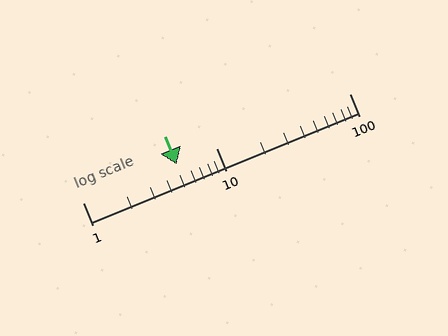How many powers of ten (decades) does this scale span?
The scale spans 2 decades, from 1 to 100.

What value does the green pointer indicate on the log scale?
The pointer indicates approximately 5.1.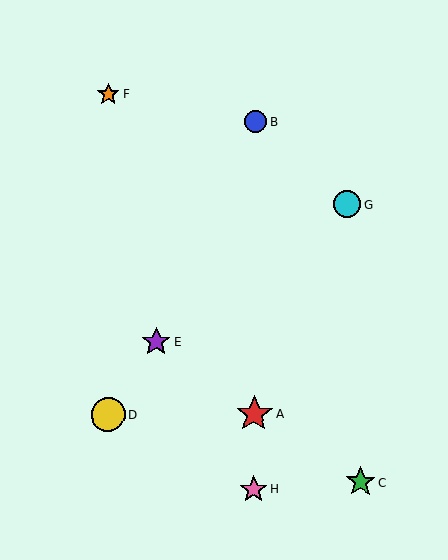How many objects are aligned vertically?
3 objects (A, B, H) are aligned vertically.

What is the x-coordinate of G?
Object G is at x≈348.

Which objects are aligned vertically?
Objects A, B, H are aligned vertically.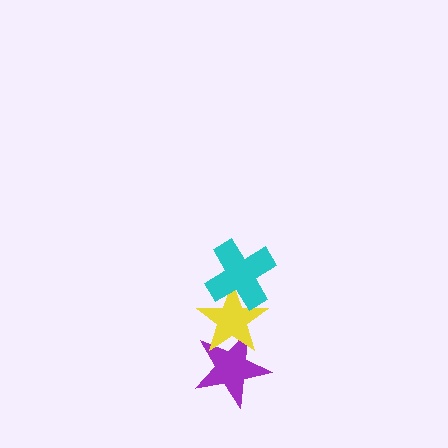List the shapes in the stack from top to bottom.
From top to bottom: the cyan cross, the yellow star, the purple star.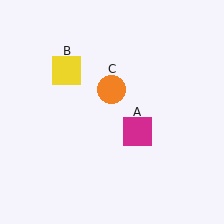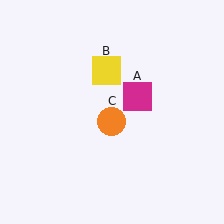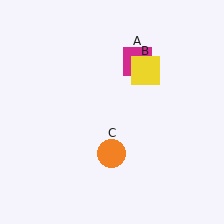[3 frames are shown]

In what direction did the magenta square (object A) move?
The magenta square (object A) moved up.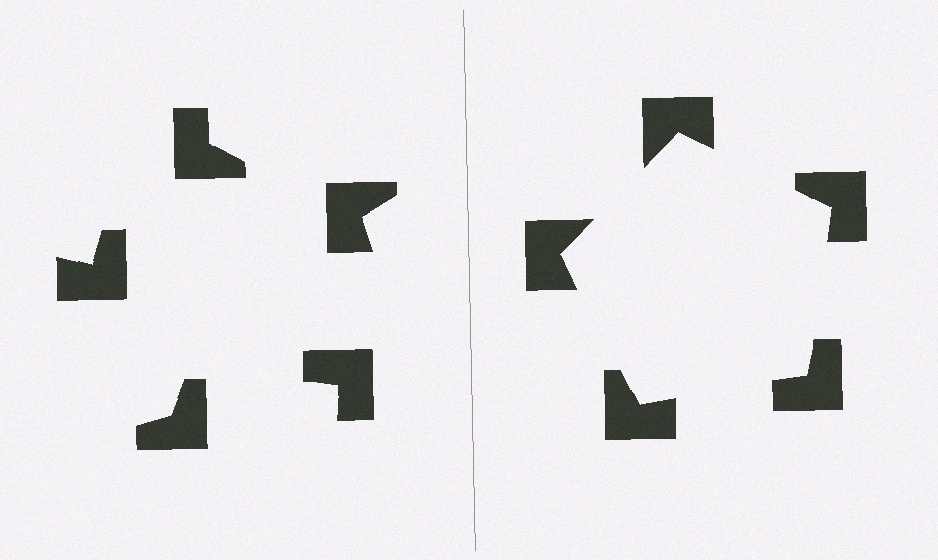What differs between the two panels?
The notched squares are positioned identically on both sides; only the wedge orientations differ. On the right they align to a pentagon; on the left they are misaligned.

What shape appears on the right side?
An illusory pentagon.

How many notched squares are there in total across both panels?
10 — 5 on each side.